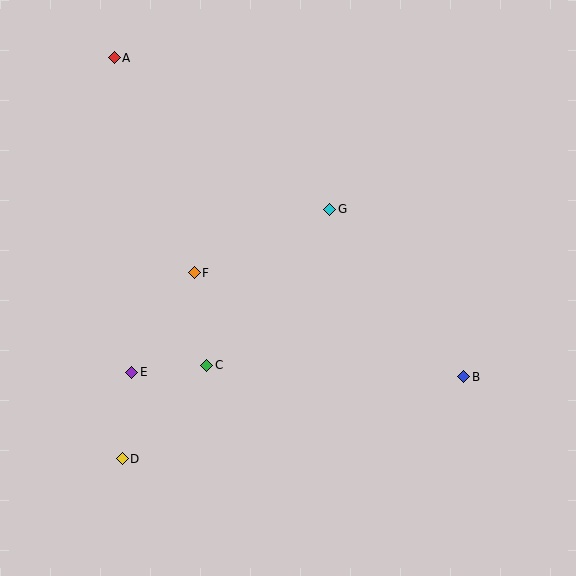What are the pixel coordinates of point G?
Point G is at (330, 209).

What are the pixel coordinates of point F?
Point F is at (194, 273).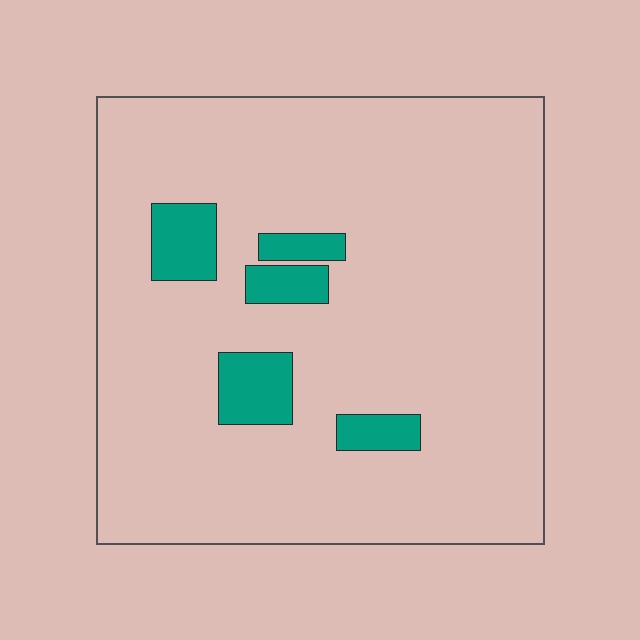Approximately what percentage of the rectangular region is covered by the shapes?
Approximately 10%.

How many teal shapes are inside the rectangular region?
5.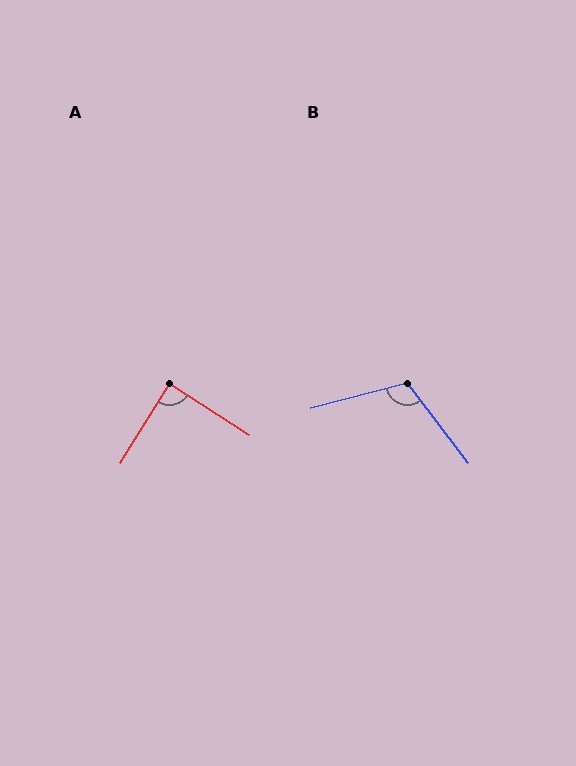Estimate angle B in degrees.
Approximately 112 degrees.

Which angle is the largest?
B, at approximately 112 degrees.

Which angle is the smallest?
A, at approximately 89 degrees.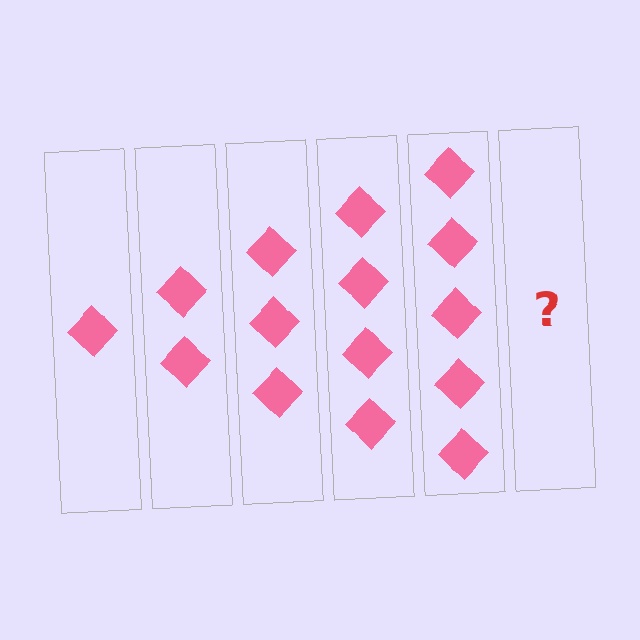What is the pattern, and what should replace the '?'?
The pattern is that each step adds one more diamond. The '?' should be 6 diamonds.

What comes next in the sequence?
The next element should be 6 diamonds.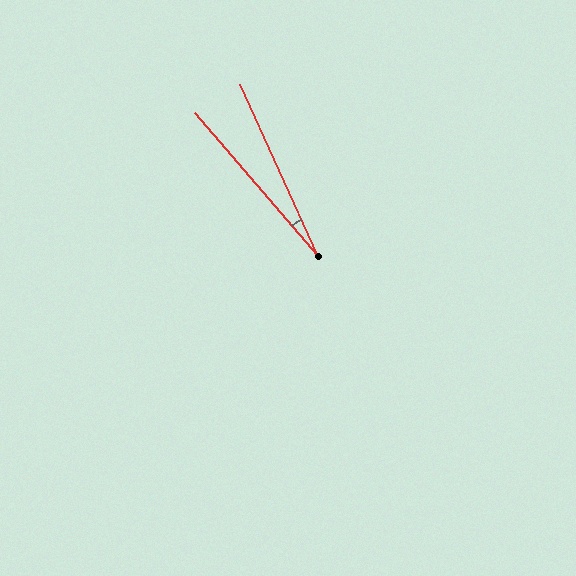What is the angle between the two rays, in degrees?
Approximately 16 degrees.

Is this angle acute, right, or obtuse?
It is acute.